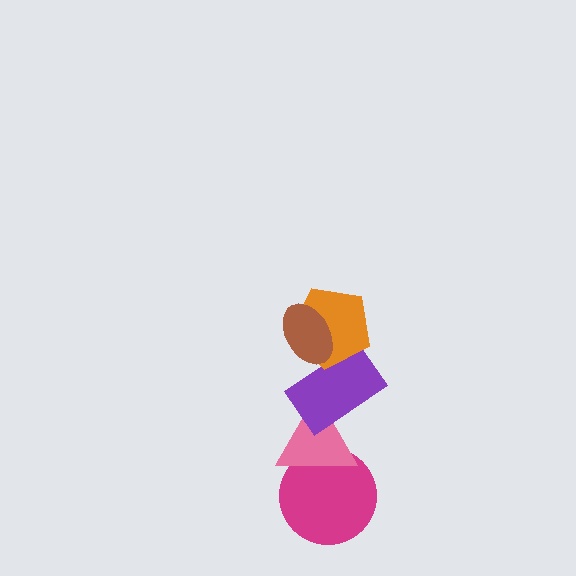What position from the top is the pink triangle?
The pink triangle is 4th from the top.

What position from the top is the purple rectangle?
The purple rectangle is 3rd from the top.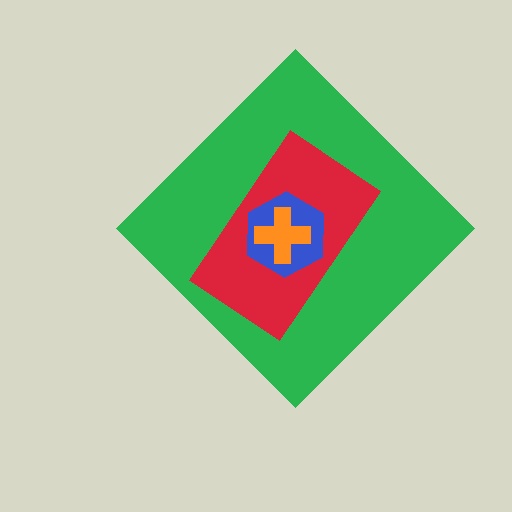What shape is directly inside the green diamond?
The red rectangle.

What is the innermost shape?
The orange cross.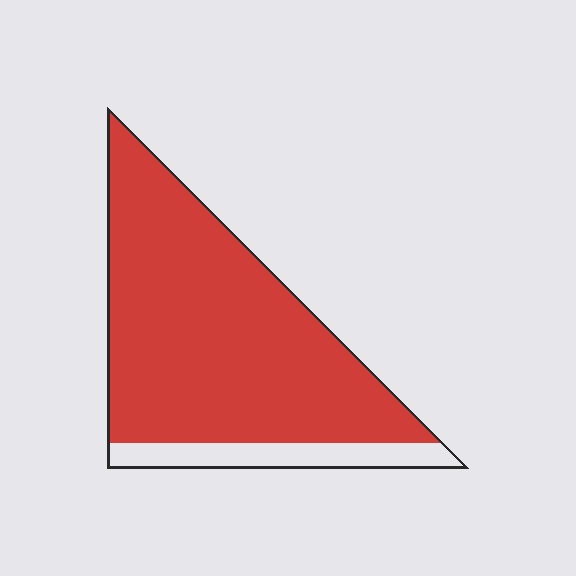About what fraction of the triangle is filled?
About seven eighths (7/8).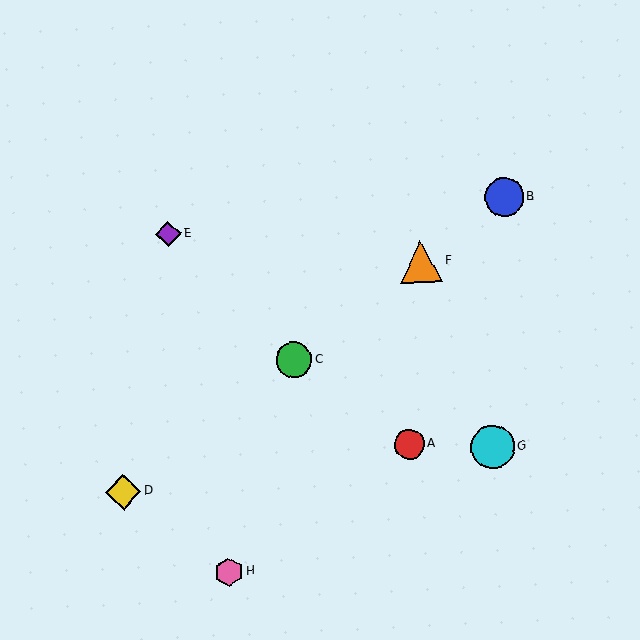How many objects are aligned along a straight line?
4 objects (B, C, D, F) are aligned along a straight line.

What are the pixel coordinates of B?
Object B is at (504, 197).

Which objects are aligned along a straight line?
Objects B, C, D, F are aligned along a straight line.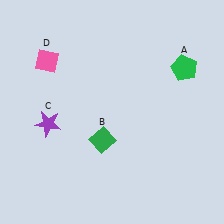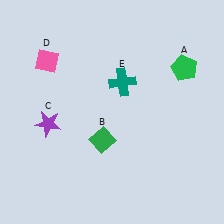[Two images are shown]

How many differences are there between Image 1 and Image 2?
There is 1 difference between the two images.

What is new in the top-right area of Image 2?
A teal cross (E) was added in the top-right area of Image 2.